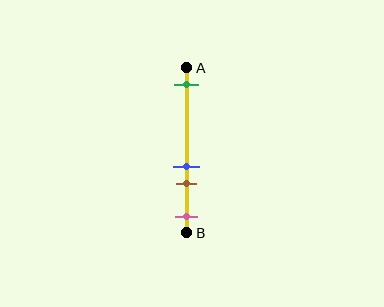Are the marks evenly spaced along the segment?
No, the marks are not evenly spaced.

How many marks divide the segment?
There are 4 marks dividing the segment.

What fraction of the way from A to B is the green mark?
The green mark is approximately 10% (0.1) of the way from A to B.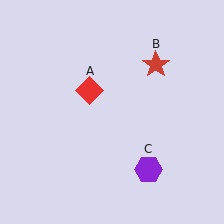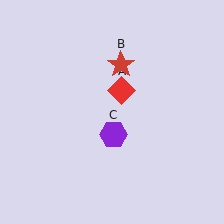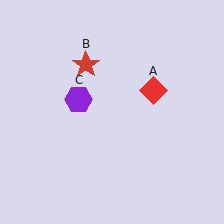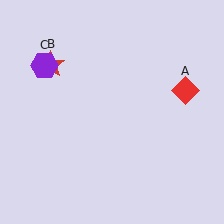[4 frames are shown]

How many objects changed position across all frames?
3 objects changed position: red diamond (object A), red star (object B), purple hexagon (object C).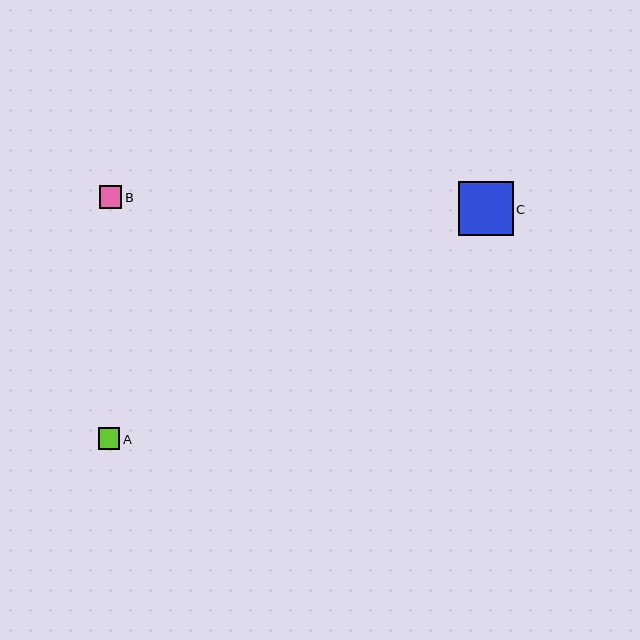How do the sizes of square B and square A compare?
Square B and square A are approximately the same size.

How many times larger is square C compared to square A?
Square C is approximately 2.6 times the size of square A.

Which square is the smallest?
Square A is the smallest with a size of approximately 21 pixels.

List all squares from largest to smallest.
From largest to smallest: C, B, A.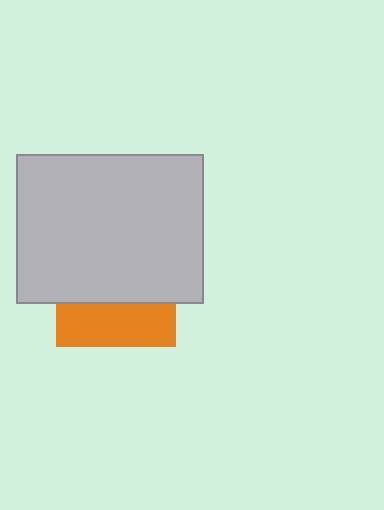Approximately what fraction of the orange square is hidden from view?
Roughly 63% of the orange square is hidden behind the light gray rectangle.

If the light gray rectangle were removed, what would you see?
You would see the complete orange square.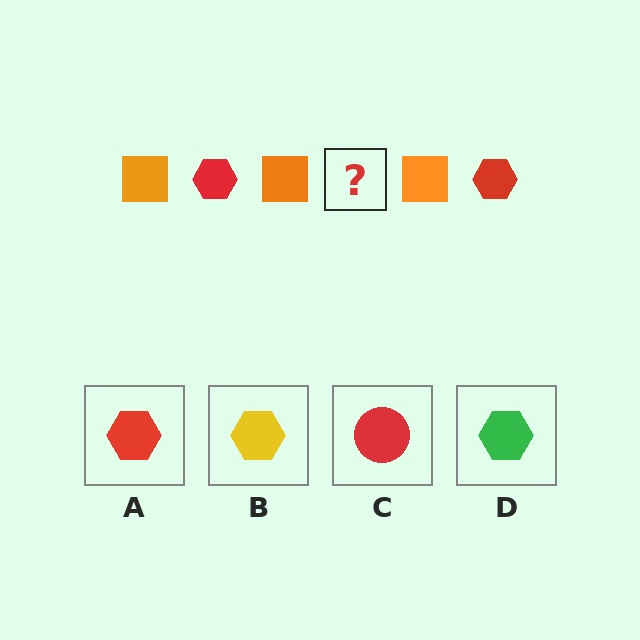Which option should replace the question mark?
Option A.